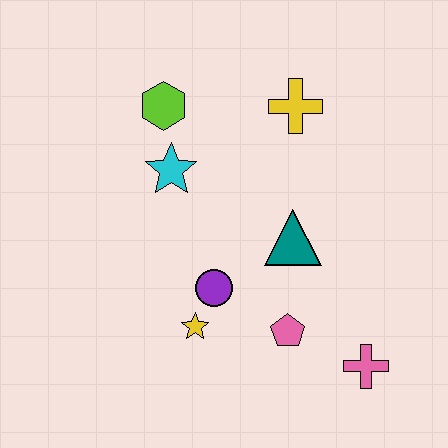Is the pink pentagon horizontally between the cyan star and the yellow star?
No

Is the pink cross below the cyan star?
Yes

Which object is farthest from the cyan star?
The pink cross is farthest from the cyan star.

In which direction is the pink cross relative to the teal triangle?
The pink cross is below the teal triangle.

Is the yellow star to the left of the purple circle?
Yes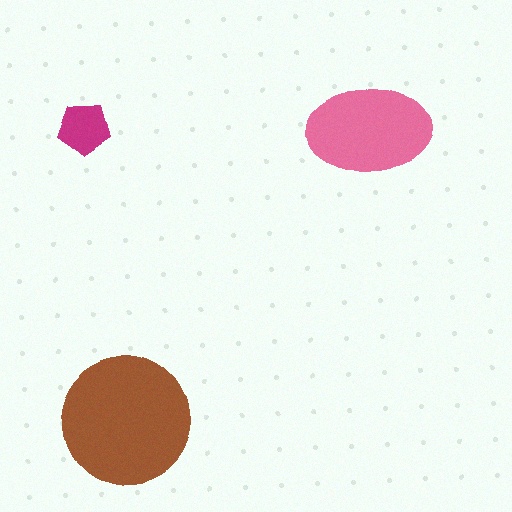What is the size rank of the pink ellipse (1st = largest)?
2nd.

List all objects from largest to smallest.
The brown circle, the pink ellipse, the magenta pentagon.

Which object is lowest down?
The brown circle is bottommost.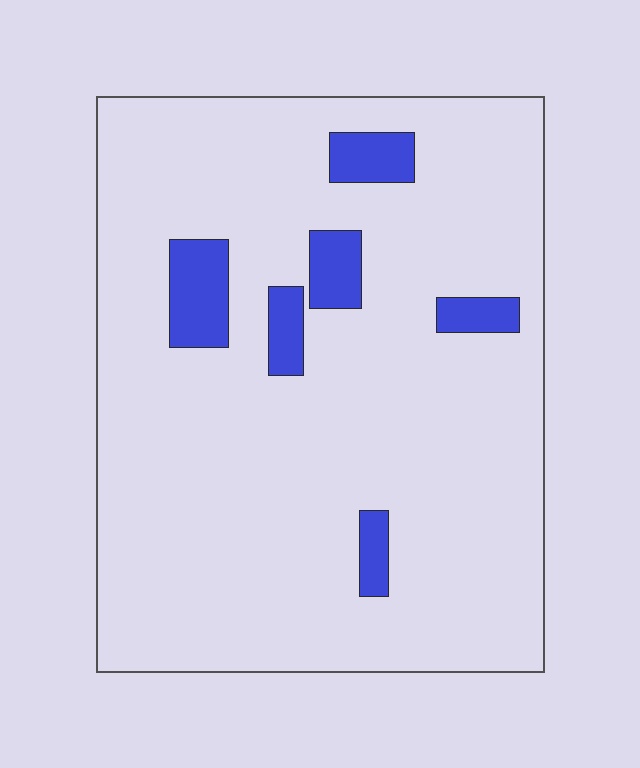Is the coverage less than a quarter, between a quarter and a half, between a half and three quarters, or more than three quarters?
Less than a quarter.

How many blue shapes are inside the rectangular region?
6.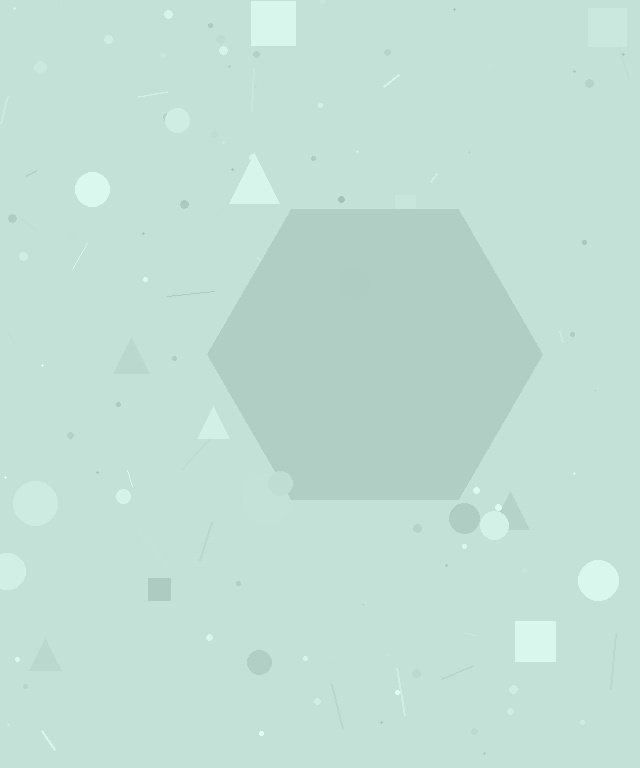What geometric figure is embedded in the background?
A hexagon is embedded in the background.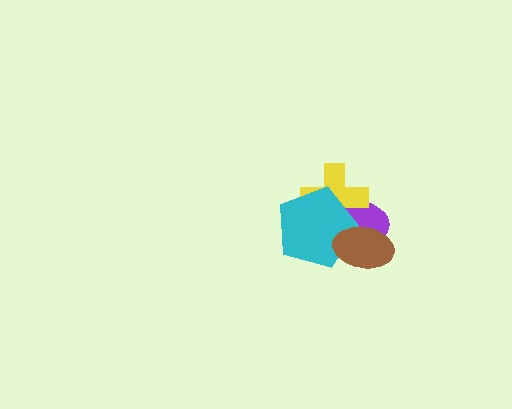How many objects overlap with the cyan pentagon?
3 objects overlap with the cyan pentagon.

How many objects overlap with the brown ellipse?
3 objects overlap with the brown ellipse.